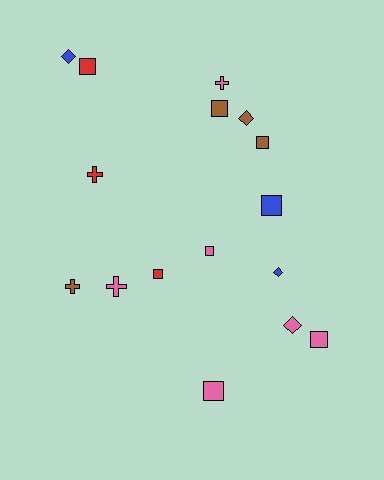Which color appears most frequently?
Pink, with 6 objects.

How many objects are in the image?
There are 16 objects.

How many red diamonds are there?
There are no red diamonds.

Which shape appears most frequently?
Square, with 8 objects.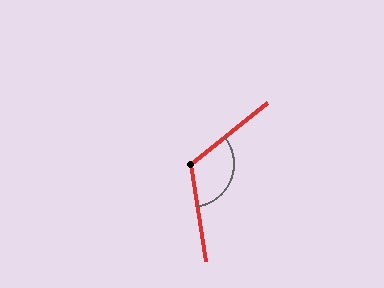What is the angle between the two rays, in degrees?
Approximately 120 degrees.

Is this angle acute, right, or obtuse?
It is obtuse.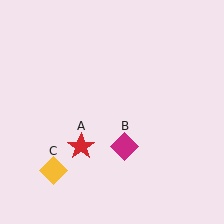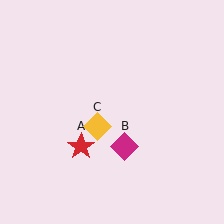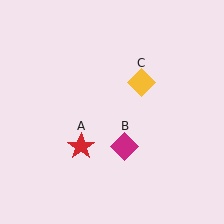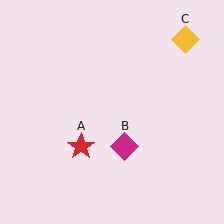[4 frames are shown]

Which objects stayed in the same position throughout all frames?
Red star (object A) and magenta diamond (object B) remained stationary.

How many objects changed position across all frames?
1 object changed position: yellow diamond (object C).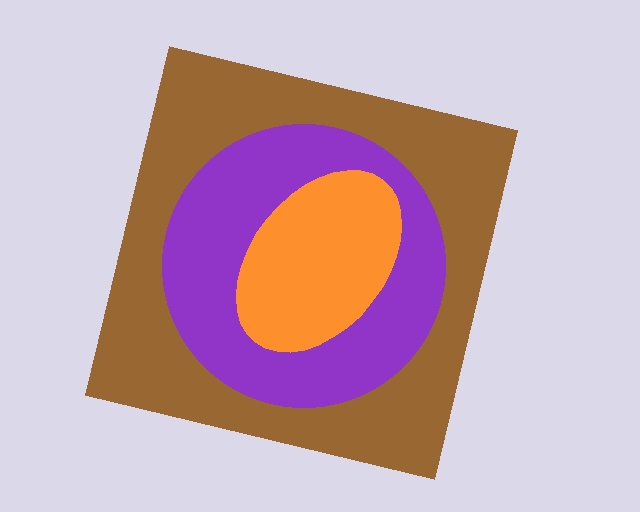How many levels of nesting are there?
3.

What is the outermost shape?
The brown square.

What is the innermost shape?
The orange ellipse.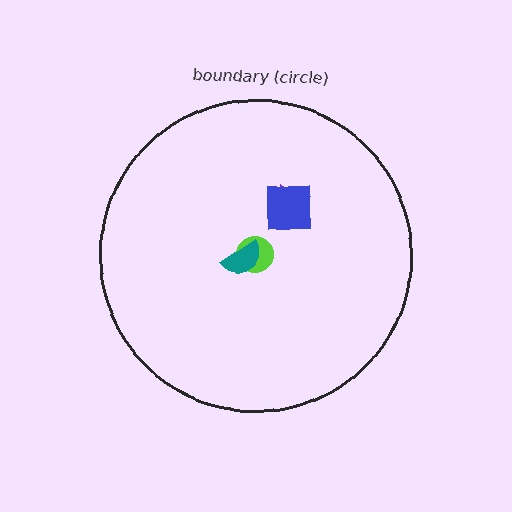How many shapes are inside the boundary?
4 inside, 0 outside.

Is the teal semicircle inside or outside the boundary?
Inside.